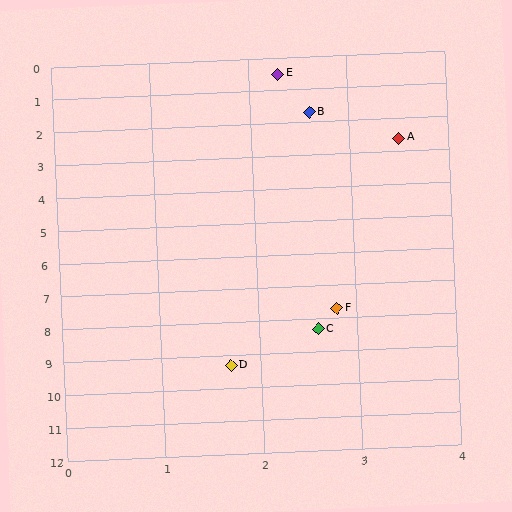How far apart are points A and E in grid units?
Points A and E are about 2.4 grid units apart.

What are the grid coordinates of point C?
Point C is at approximately (2.6, 8.3).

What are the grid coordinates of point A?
Point A is at approximately (3.5, 2.6).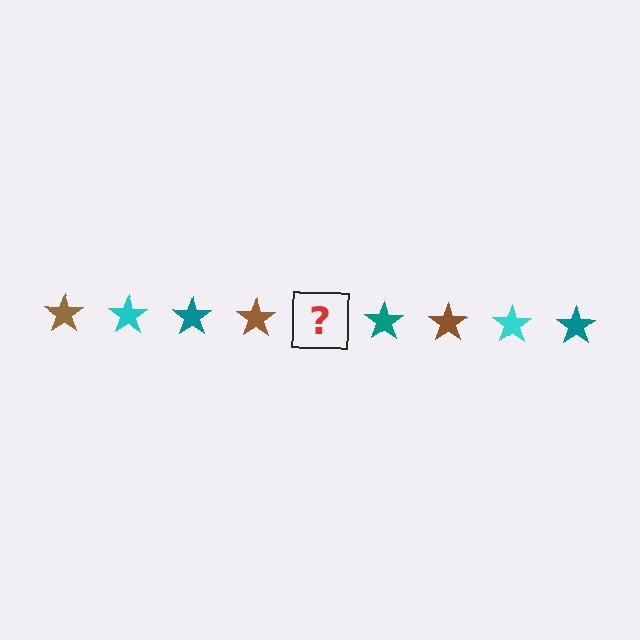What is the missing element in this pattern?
The missing element is a cyan star.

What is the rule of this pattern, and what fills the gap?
The rule is that the pattern cycles through brown, cyan, teal stars. The gap should be filled with a cyan star.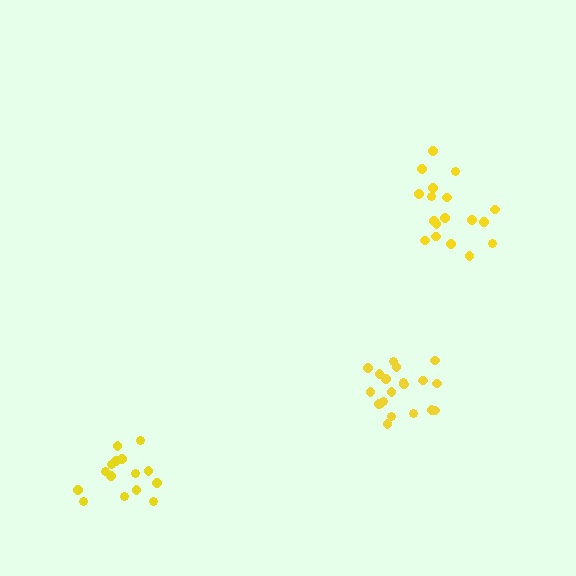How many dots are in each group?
Group 1: 20 dots, Group 2: 15 dots, Group 3: 18 dots (53 total).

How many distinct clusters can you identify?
There are 3 distinct clusters.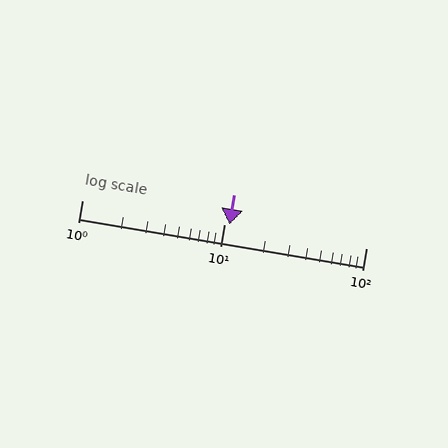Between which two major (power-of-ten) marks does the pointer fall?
The pointer is between 10 and 100.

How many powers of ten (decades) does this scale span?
The scale spans 2 decades, from 1 to 100.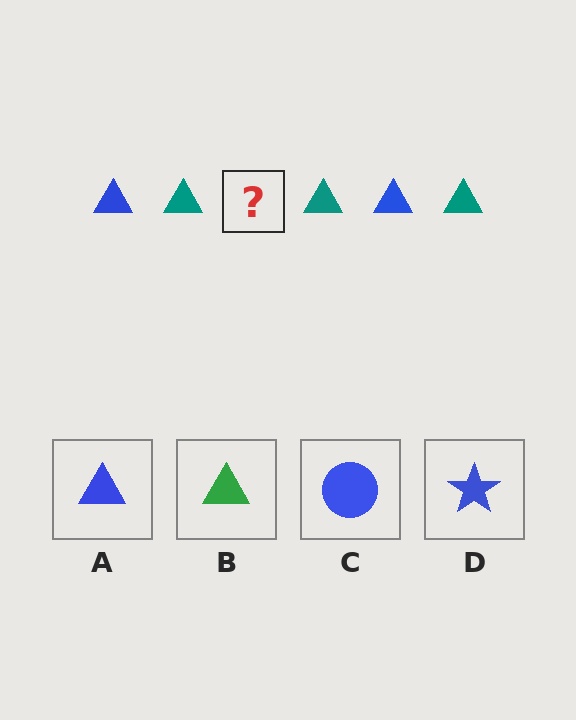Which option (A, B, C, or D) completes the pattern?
A.